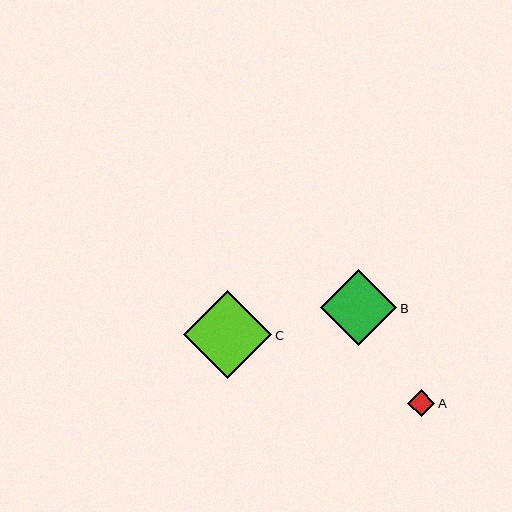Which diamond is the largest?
Diamond C is the largest with a size of approximately 88 pixels.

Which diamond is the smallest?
Diamond A is the smallest with a size of approximately 27 pixels.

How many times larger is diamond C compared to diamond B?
Diamond C is approximately 1.2 times the size of diamond B.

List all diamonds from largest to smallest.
From largest to smallest: C, B, A.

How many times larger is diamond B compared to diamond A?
Diamond B is approximately 2.8 times the size of diamond A.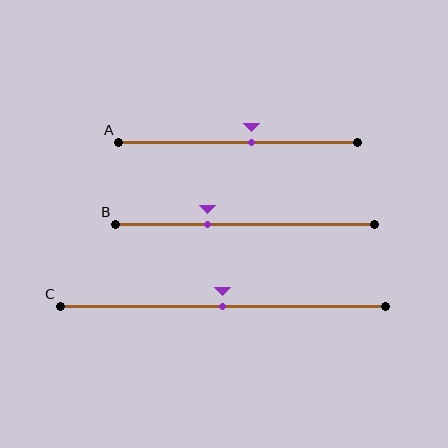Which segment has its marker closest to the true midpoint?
Segment C has its marker closest to the true midpoint.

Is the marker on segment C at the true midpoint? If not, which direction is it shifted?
Yes, the marker on segment C is at the true midpoint.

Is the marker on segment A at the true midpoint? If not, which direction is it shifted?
No, the marker on segment A is shifted to the right by about 5% of the segment length.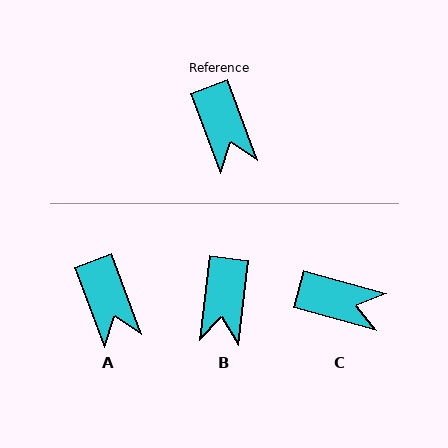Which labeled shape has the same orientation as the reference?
A.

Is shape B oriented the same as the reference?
No, it is off by about 27 degrees.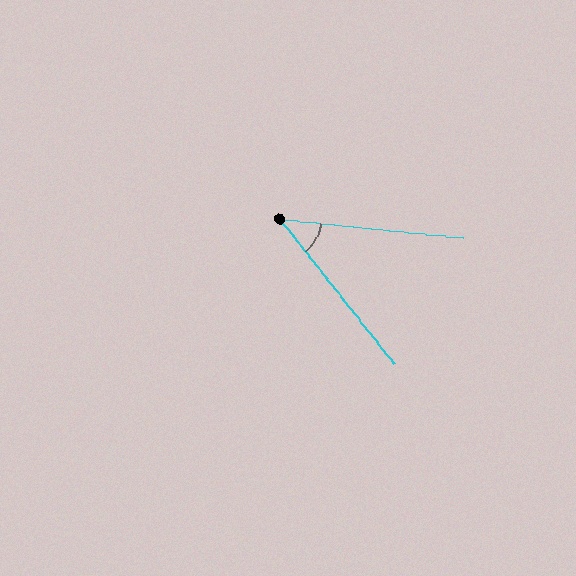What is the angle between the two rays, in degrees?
Approximately 46 degrees.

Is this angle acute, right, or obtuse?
It is acute.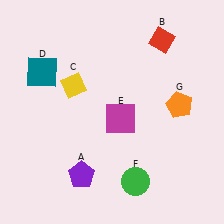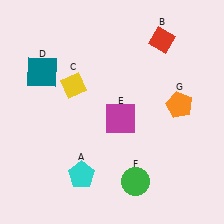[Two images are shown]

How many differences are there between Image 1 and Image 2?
There is 1 difference between the two images.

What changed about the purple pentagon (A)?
In Image 1, A is purple. In Image 2, it changed to cyan.